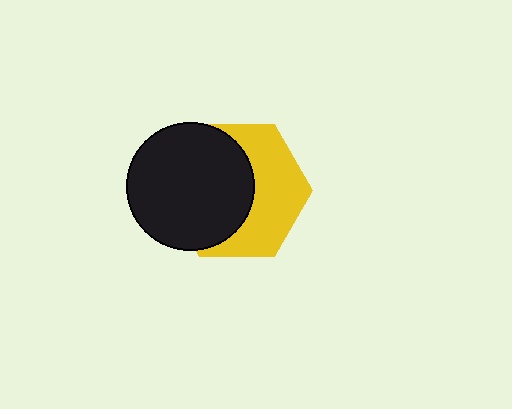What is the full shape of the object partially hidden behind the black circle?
The partially hidden object is a yellow hexagon.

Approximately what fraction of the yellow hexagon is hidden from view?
Roughly 52% of the yellow hexagon is hidden behind the black circle.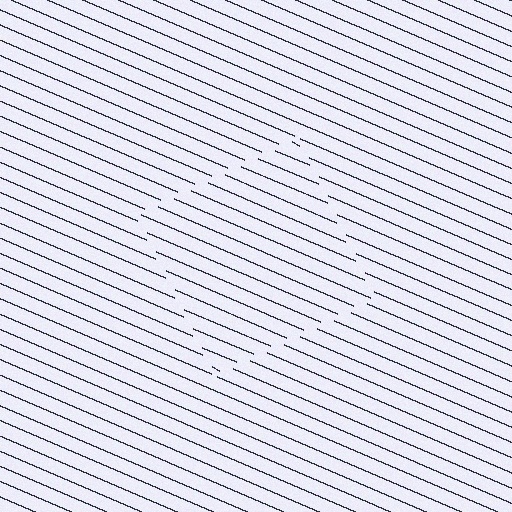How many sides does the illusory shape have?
4 sides — the line-ends trace a square.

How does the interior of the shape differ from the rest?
The interior of the shape contains the same grating, shifted by half a period — the contour is defined by the phase discontinuity where line-ends from the inner and outer gratings abut.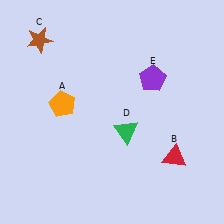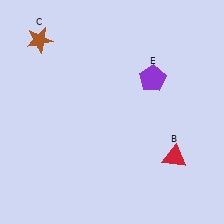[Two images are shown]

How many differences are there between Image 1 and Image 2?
There are 2 differences between the two images.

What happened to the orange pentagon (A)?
The orange pentagon (A) was removed in Image 2. It was in the top-left area of Image 1.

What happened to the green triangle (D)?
The green triangle (D) was removed in Image 2. It was in the bottom-right area of Image 1.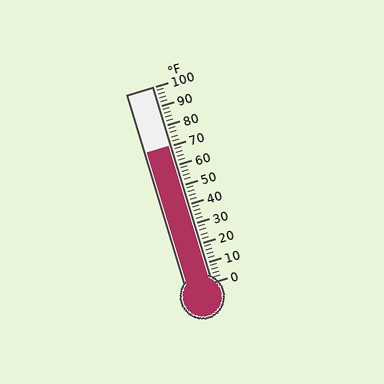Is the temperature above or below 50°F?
The temperature is above 50°F.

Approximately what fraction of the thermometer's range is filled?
The thermometer is filled to approximately 70% of its range.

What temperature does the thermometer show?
The thermometer shows approximately 70°F.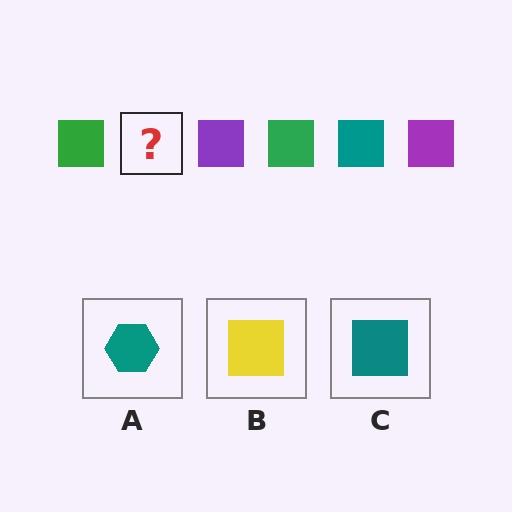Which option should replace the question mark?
Option C.